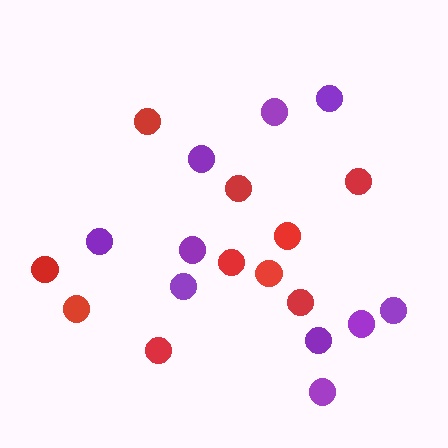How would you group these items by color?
There are 2 groups: one group of red circles (10) and one group of purple circles (10).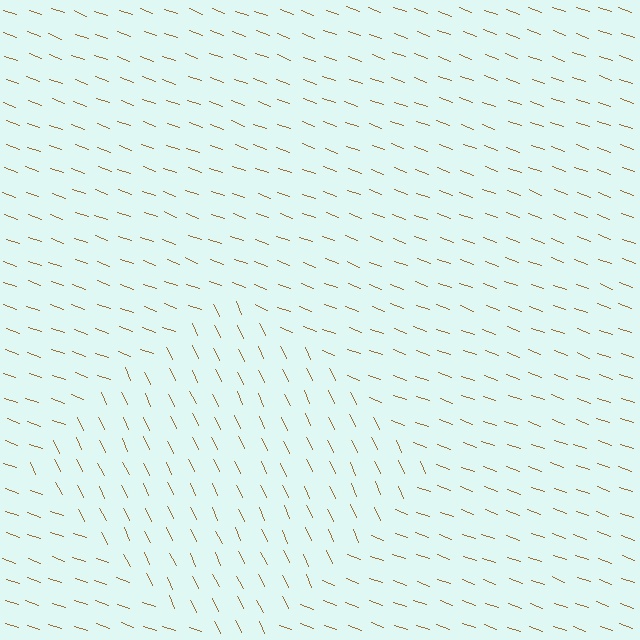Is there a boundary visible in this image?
Yes, there is a texture boundary formed by a change in line orientation.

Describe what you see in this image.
The image is filled with small brown line segments. A diamond region in the image has lines oriented differently from the surrounding lines, creating a visible texture boundary.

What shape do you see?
I see a diamond.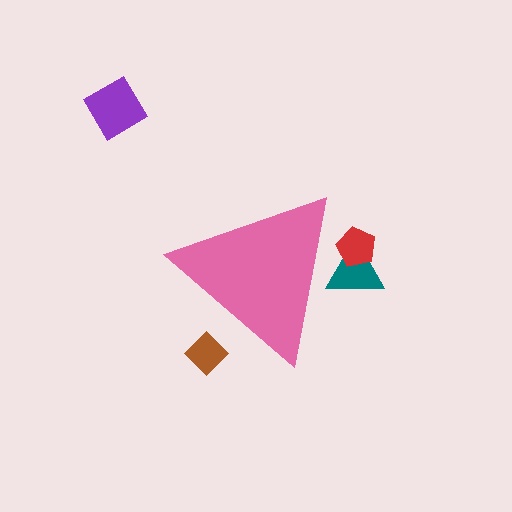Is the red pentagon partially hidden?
Yes, the red pentagon is partially hidden behind the pink triangle.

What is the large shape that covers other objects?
A pink triangle.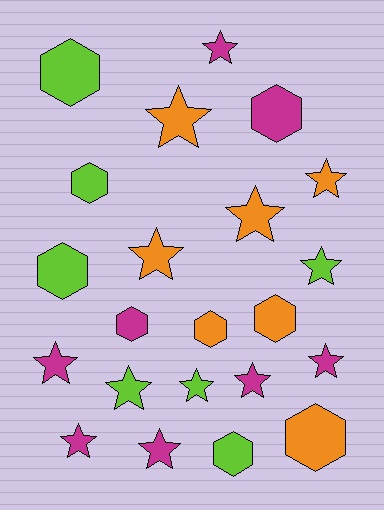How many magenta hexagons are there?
There are 2 magenta hexagons.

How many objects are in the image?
There are 22 objects.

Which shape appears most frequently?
Star, with 13 objects.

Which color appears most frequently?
Magenta, with 8 objects.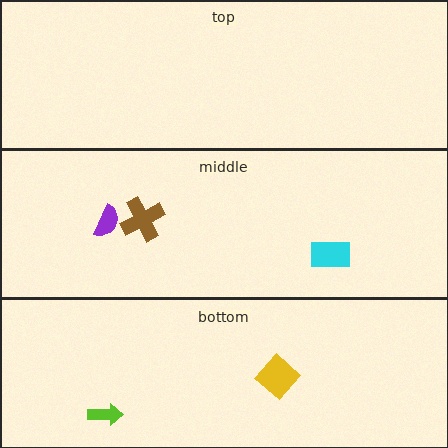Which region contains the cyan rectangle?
The middle region.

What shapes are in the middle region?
The purple semicircle, the brown cross, the cyan rectangle.